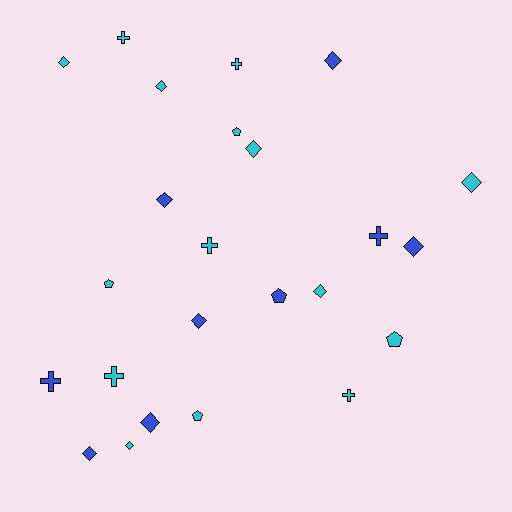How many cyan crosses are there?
There are 5 cyan crosses.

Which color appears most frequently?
Cyan, with 15 objects.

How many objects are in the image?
There are 24 objects.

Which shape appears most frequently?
Diamond, with 12 objects.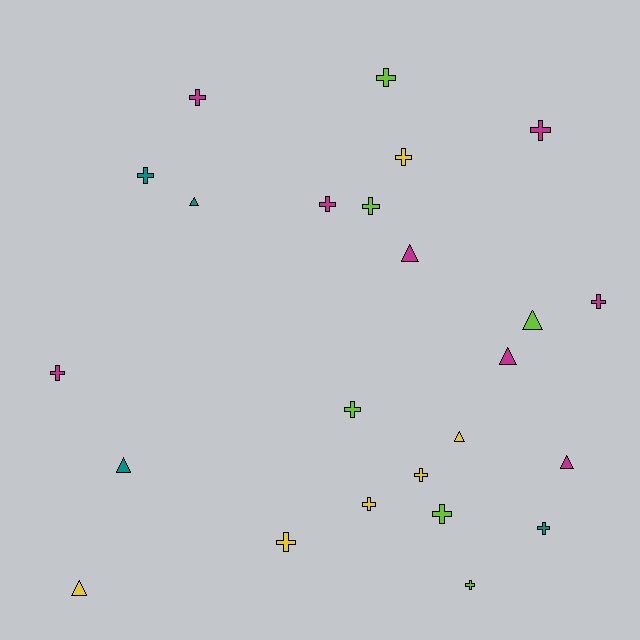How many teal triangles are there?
There are 2 teal triangles.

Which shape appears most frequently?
Cross, with 16 objects.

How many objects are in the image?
There are 24 objects.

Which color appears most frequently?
Magenta, with 8 objects.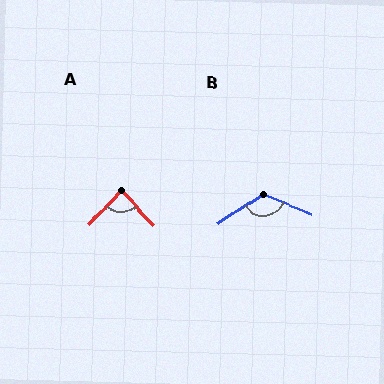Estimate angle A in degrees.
Approximately 86 degrees.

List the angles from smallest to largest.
A (86°), B (125°).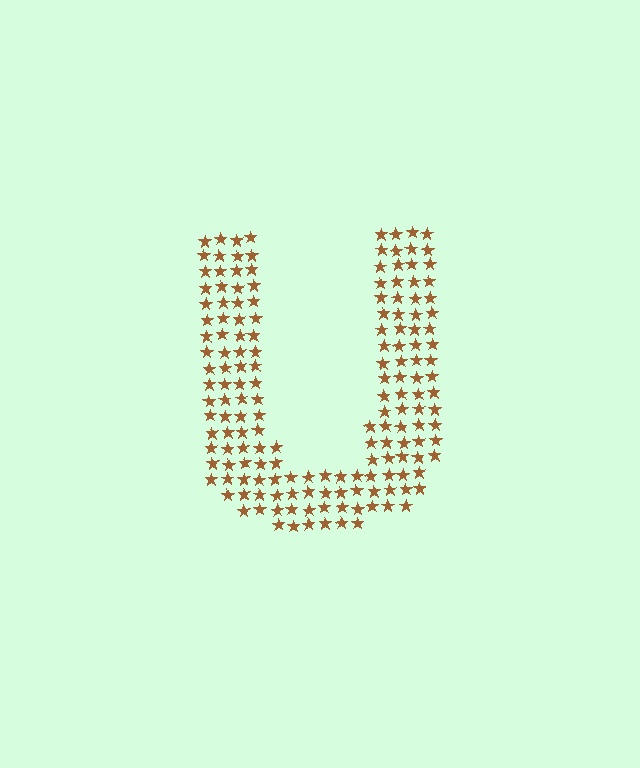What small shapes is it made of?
It is made of small stars.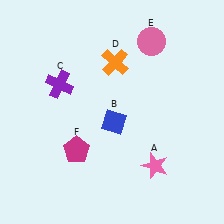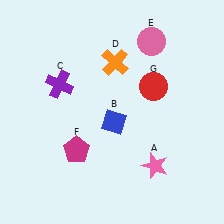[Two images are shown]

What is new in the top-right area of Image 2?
A red circle (G) was added in the top-right area of Image 2.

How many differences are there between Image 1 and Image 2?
There is 1 difference between the two images.